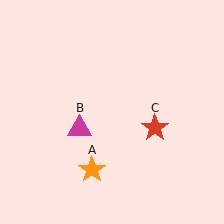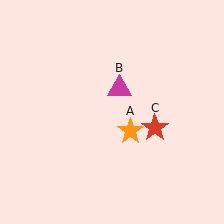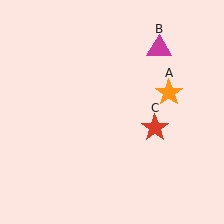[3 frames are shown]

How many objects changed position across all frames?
2 objects changed position: orange star (object A), magenta triangle (object B).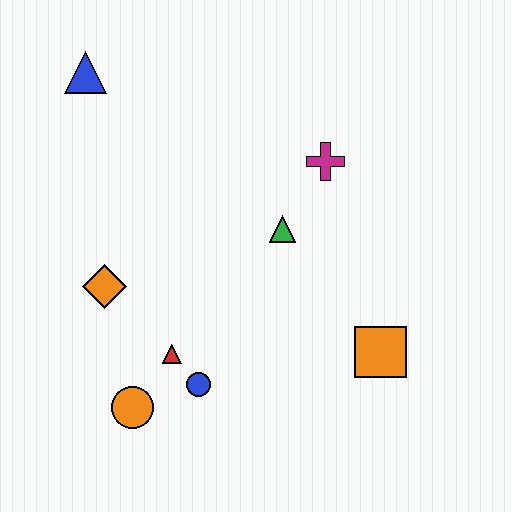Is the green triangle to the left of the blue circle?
No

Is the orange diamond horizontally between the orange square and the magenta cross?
No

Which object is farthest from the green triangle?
The blue triangle is farthest from the green triangle.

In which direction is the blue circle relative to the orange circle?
The blue circle is to the right of the orange circle.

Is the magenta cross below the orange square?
No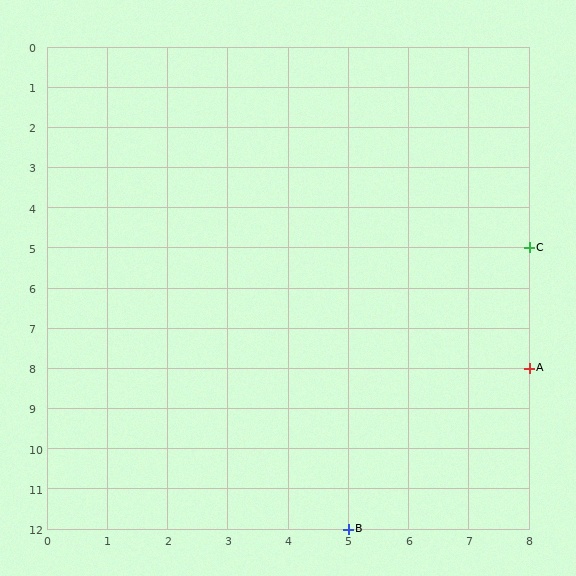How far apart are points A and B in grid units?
Points A and B are 3 columns and 4 rows apart (about 5.0 grid units diagonally).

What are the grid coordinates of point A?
Point A is at grid coordinates (8, 8).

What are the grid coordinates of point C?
Point C is at grid coordinates (8, 5).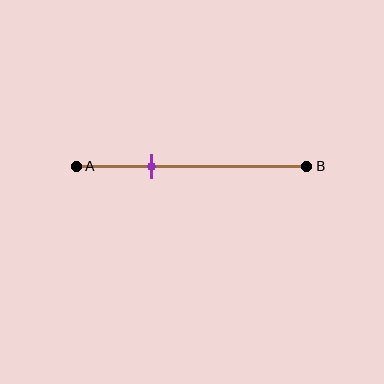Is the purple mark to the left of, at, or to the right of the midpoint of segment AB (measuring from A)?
The purple mark is to the left of the midpoint of segment AB.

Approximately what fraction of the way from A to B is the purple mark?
The purple mark is approximately 35% of the way from A to B.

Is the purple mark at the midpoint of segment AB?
No, the mark is at about 35% from A, not at the 50% midpoint.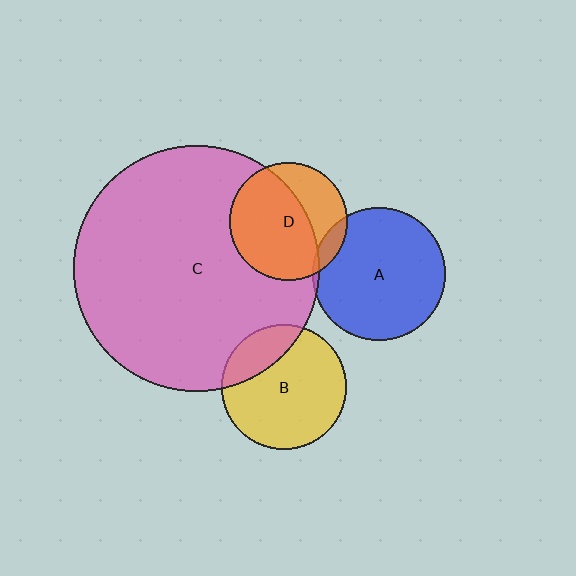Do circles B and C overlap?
Yes.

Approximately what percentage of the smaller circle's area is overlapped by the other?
Approximately 20%.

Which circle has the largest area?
Circle C (pink).